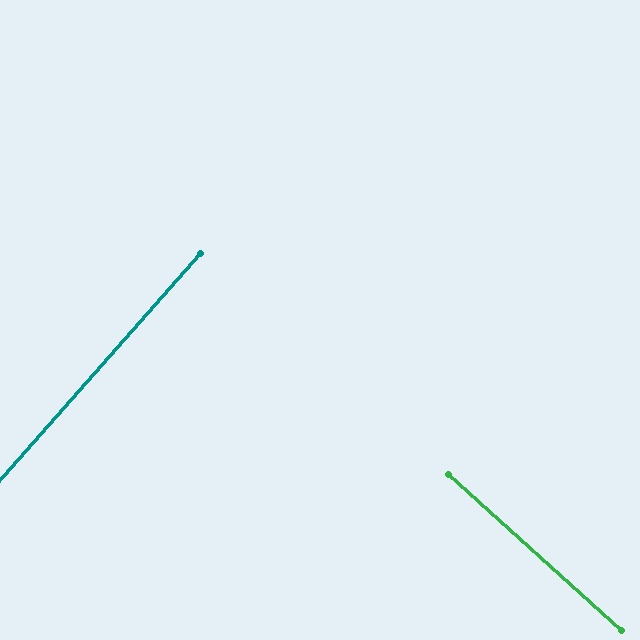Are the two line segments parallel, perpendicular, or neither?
Perpendicular — they meet at approximately 90°.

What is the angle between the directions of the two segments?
Approximately 90 degrees.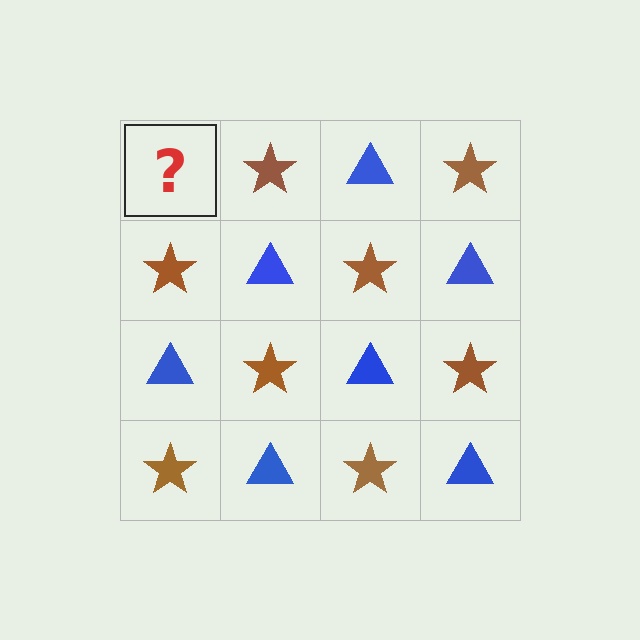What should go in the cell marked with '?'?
The missing cell should contain a blue triangle.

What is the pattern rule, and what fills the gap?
The rule is that it alternates blue triangle and brown star in a checkerboard pattern. The gap should be filled with a blue triangle.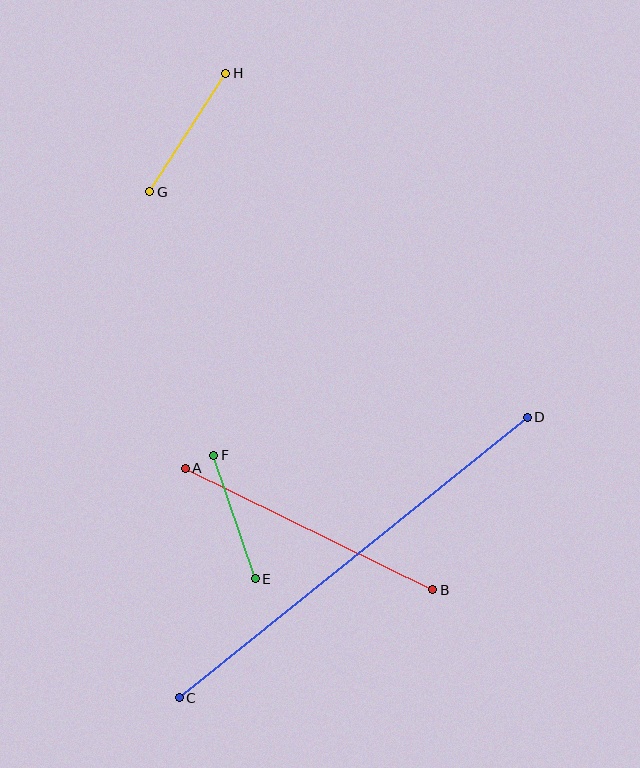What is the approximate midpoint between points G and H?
The midpoint is at approximately (188, 132) pixels.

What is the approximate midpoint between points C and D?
The midpoint is at approximately (353, 557) pixels.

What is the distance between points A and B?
The distance is approximately 276 pixels.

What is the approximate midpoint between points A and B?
The midpoint is at approximately (309, 529) pixels.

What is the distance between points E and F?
The distance is approximately 130 pixels.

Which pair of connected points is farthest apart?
Points C and D are farthest apart.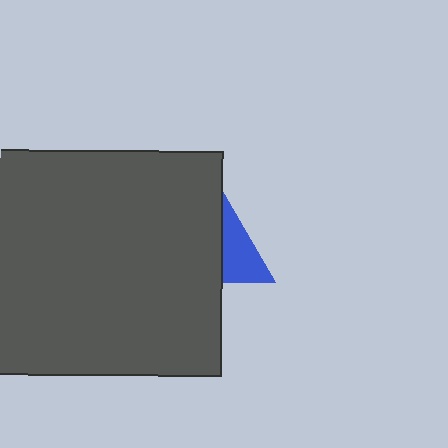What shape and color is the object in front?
The object in front is a dark gray square.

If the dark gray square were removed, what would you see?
You would see the complete blue triangle.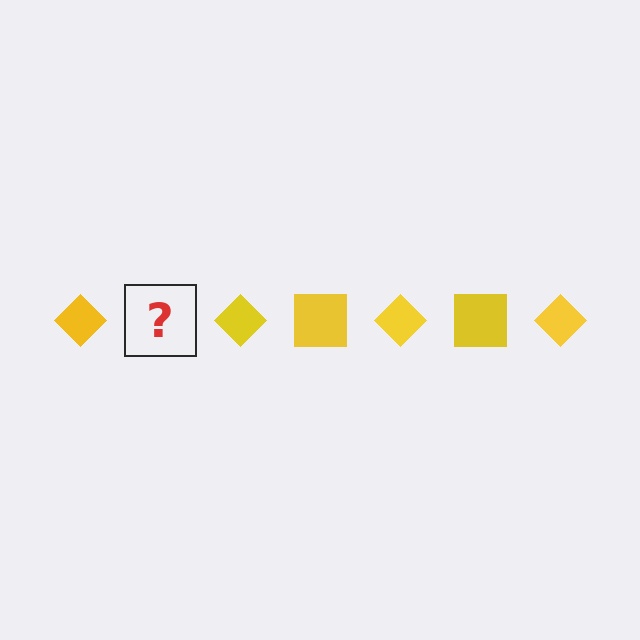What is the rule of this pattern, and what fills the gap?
The rule is that the pattern cycles through diamond, square shapes in yellow. The gap should be filled with a yellow square.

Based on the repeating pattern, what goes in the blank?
The blank should be a yellow square.